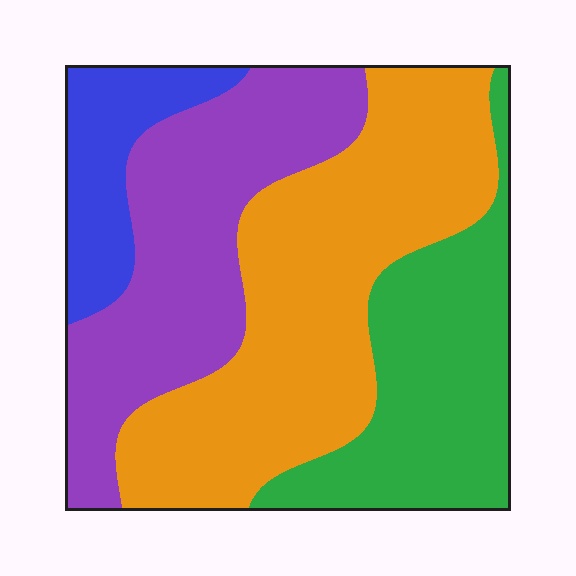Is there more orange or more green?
Orange.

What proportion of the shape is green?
Green takes up about one quarter (1/4) of the shape.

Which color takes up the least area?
Blue, at roughly 10%.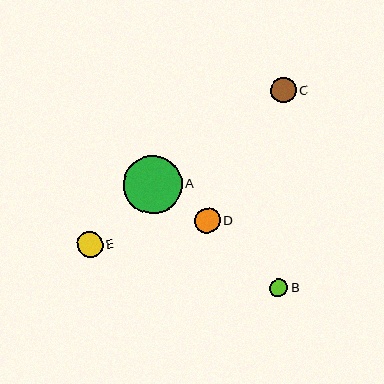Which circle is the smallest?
Circle B is the smallest with a size of approximately 18 pixels.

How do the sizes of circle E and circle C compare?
Circle E and circle C are approximately the same size.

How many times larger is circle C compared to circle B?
Circle C is approximately 1.4 times the size of circle B.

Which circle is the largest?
Circle A is the largest with a size of approximately 58 pixels.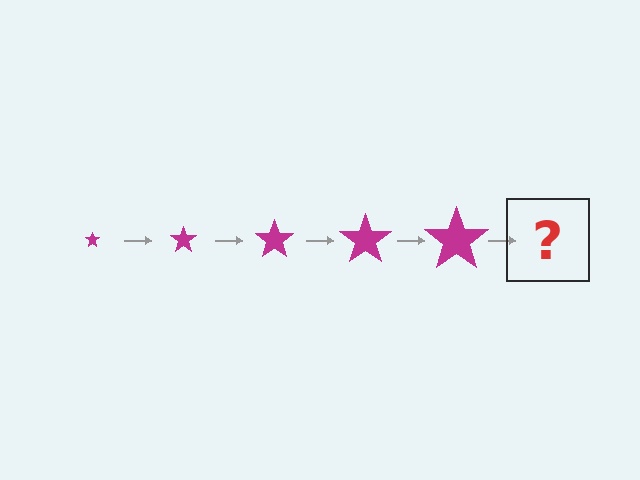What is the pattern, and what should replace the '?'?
The pattern is that the star gets progressively larger each step. The '?' should be a magenta star, larger than the previous one.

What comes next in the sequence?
The next element should be a magenta star, larger than the previous one.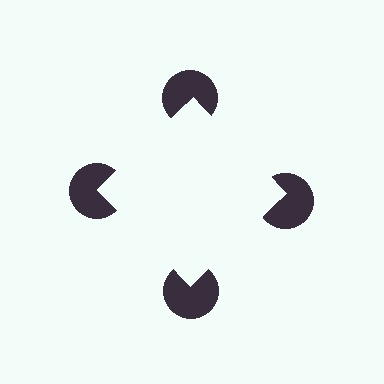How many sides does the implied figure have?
4 sides.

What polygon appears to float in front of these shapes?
An illusory square — its edges are inferred from the aligned wedge cuts in the pac-man discs, not physically drawn.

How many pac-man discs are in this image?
There are 4 — one at each vertex of the illusory square.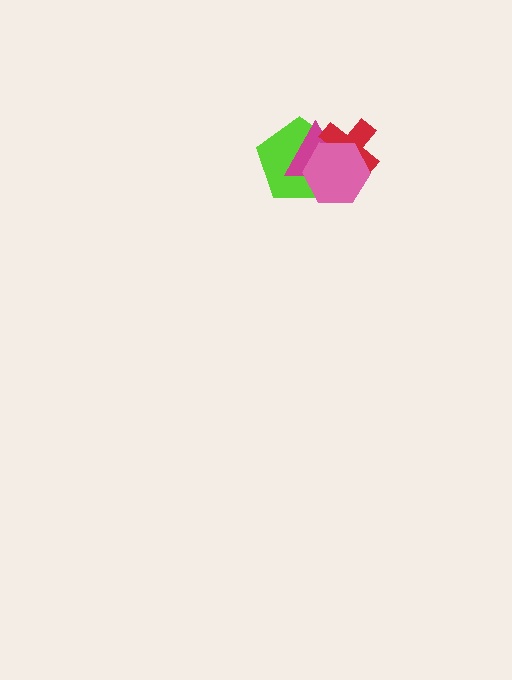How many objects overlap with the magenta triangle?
3 objects overlap with the magenta triangle.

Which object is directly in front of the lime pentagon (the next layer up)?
The magenta triangle is directly in front of the lime pentagon.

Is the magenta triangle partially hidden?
Yes, it is partially covered by another shape.